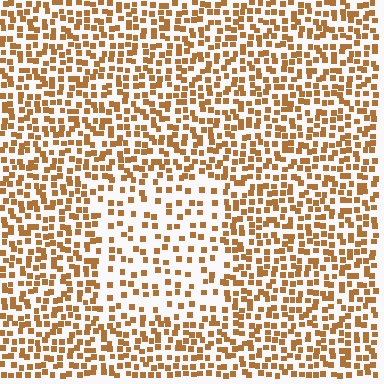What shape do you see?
I see a rectangle.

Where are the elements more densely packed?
The elements are more densely packed outside the rectangle boundary.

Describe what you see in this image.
The image contains small brown elements arranged at two different densities. A rectangle-shaped region is visible where the elements are less densely packed than the surrounding area.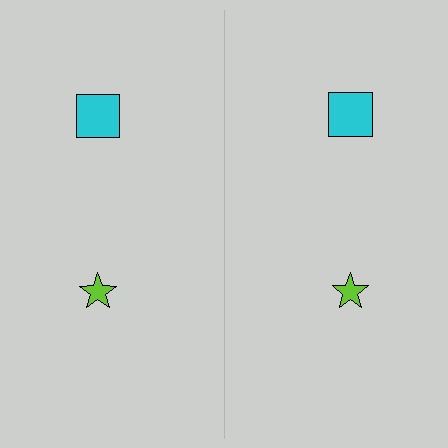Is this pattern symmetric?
Yes, this pattern has bilateral (reflection) symmetry.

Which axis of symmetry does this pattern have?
The pattern has a vertical axis of symmetry running through the center of the image.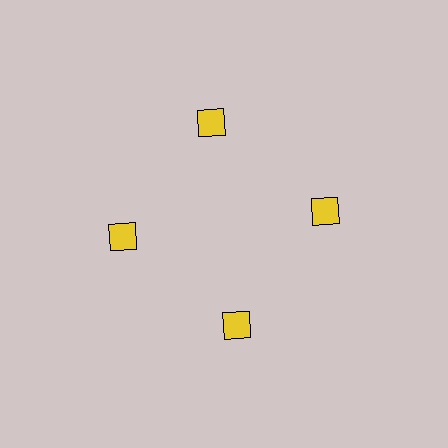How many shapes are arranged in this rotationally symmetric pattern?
There are 4 shapes, arranged in 4 groups of 1.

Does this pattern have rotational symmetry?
Yes, this pattern has 4-fold rotational symmetry. It looks the same after rotating 90 degrees around the center.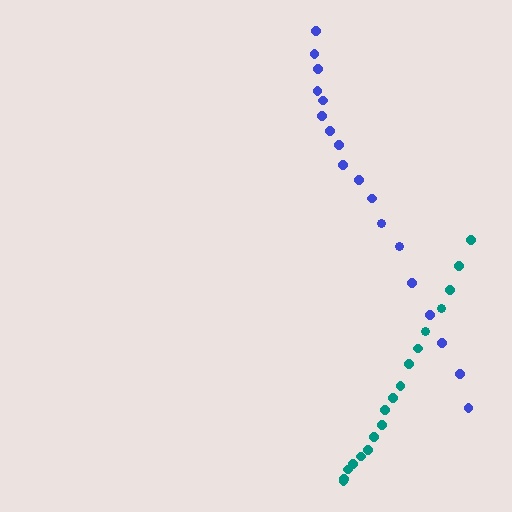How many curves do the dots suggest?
There are 2 distinct paths.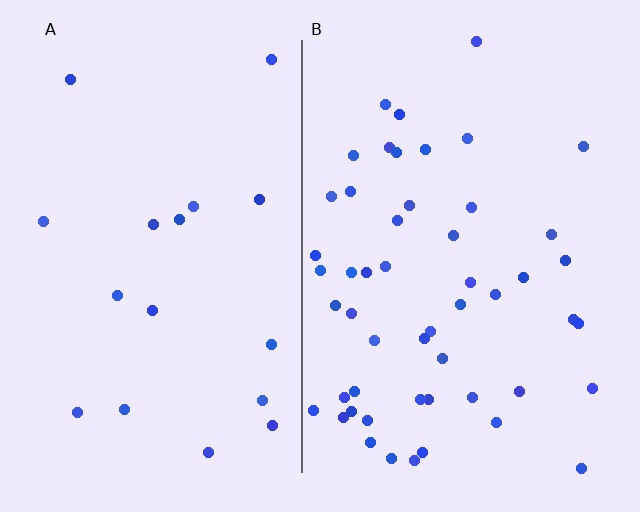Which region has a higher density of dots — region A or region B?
B (the right).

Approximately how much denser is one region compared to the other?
Approximately 3.0× — region B over region A.